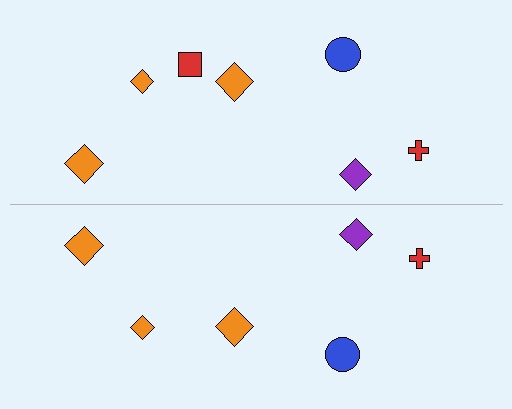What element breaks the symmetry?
A red square is missing from the bottom side.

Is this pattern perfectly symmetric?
No, the pattern is not perfectly symmetric. A red square is missing from the bottom side.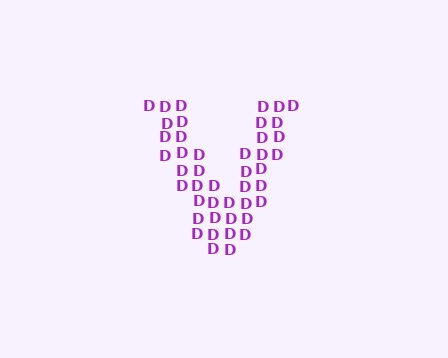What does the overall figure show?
The overall figure shows the letter V.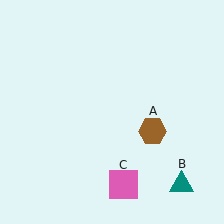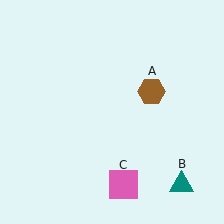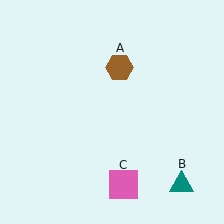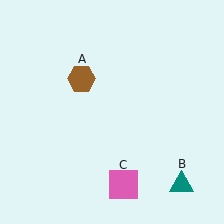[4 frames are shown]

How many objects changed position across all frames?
1 object changed position: brown hexagon (object A).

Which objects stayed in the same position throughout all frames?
Teal triangle (object B) and pink square (object C) remained stationary.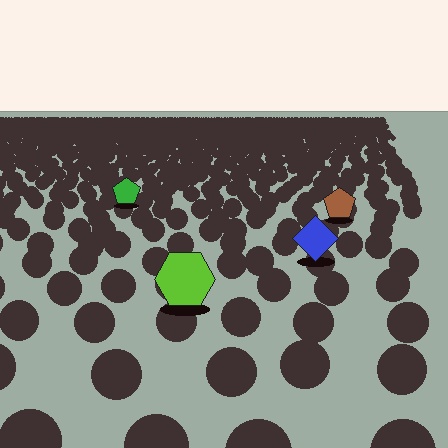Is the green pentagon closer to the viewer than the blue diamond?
No. The blue diamond is closer — you can tell from the texture gradient: the ground texture is coarser near it.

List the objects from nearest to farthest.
From nearest to farthest: the lime hexagon, the blue diamond, the brown pentagon, the green pentagon.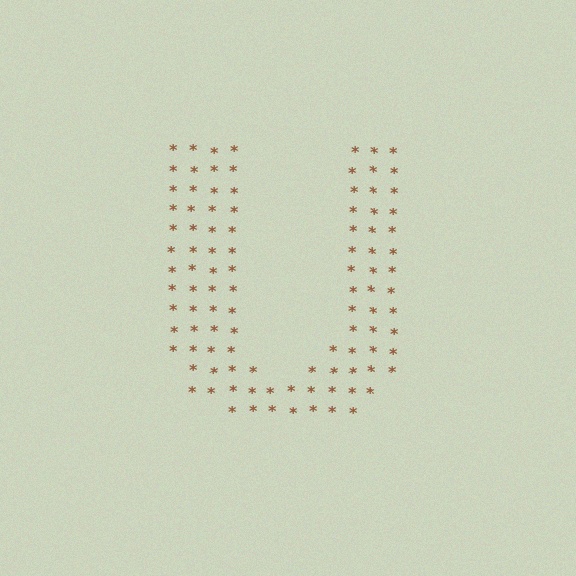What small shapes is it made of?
It is made of small asterisks.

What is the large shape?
The large shape is the letter U.